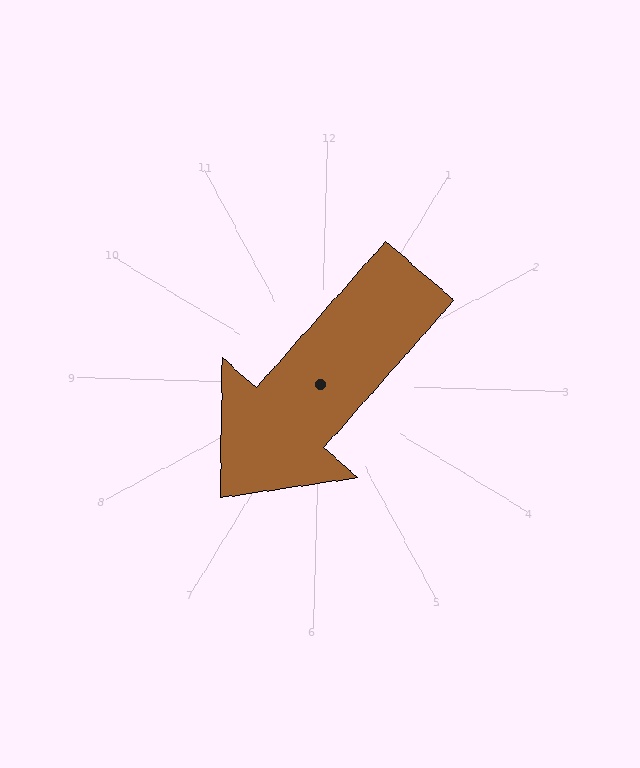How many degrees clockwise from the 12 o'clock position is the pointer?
Approximately 220 degrees.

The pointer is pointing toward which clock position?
Roughly 7 o'clock.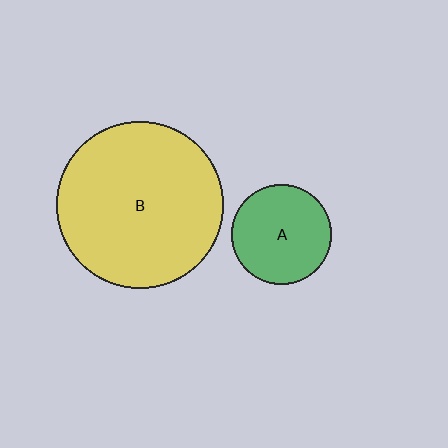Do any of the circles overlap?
No, none of the circles overlap.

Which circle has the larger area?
Circle B (yellow).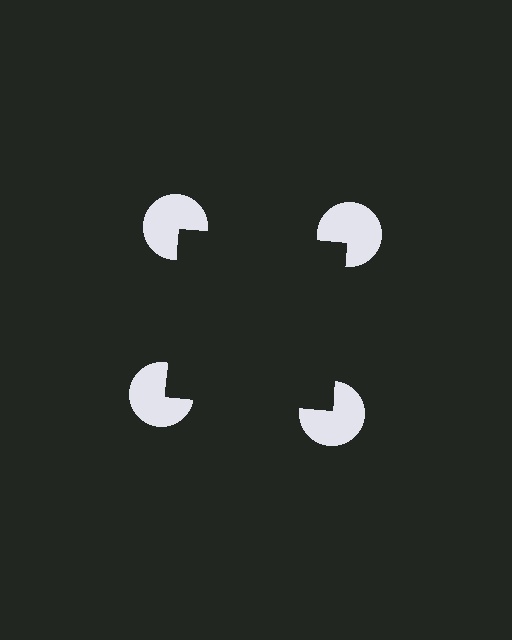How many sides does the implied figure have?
4 sides.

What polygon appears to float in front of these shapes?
An illusory square — its edges are inferred from the aligned wedge cuts in the pac-man discs, not physically drawn.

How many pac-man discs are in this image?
There are 4 — one at each vertex of the illusory square.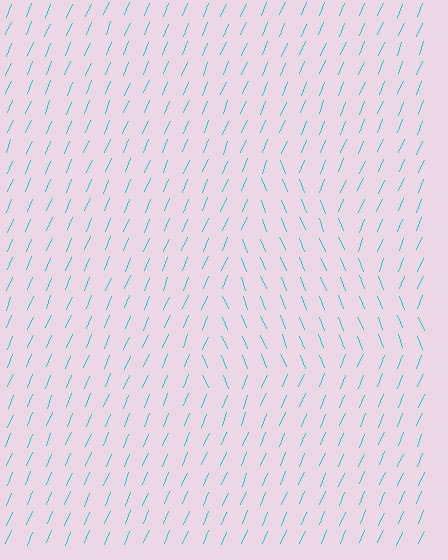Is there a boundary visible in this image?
Yes, there is a texture boundary formed by a change in line orientation.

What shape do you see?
I see a triangle.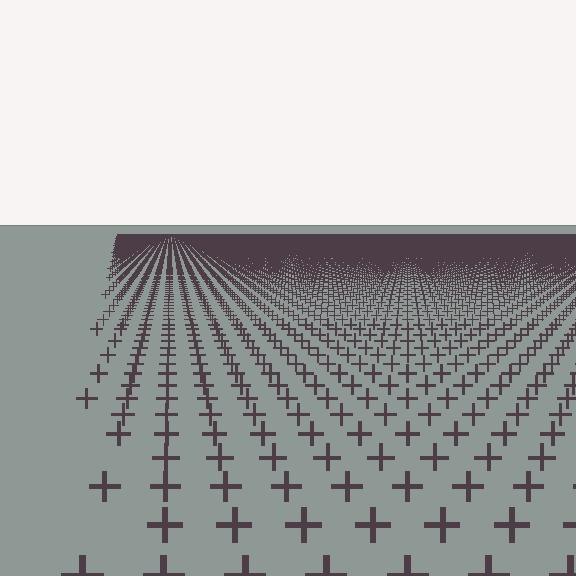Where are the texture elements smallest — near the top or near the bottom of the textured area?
Near the top.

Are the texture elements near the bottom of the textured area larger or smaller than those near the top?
Larger. Near the bottom, elements are closer to the viewer and appear at a bigger on-screen size.